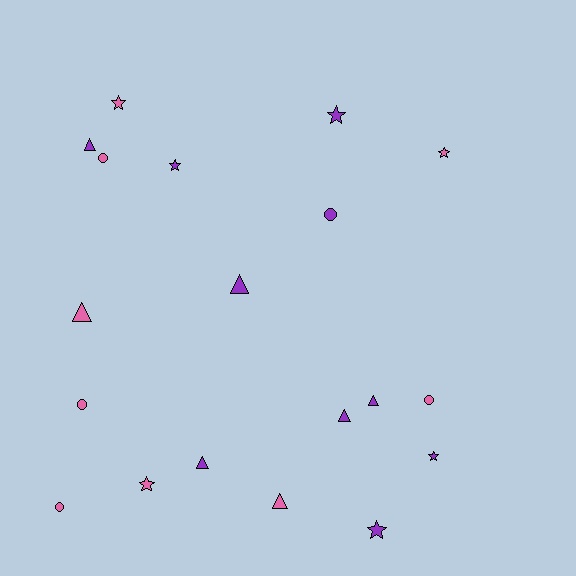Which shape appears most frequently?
Triangle, with 7 objects.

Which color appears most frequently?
Purple, with 10 objects.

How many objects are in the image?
There are 19 objects.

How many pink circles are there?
There are 4 pink circles.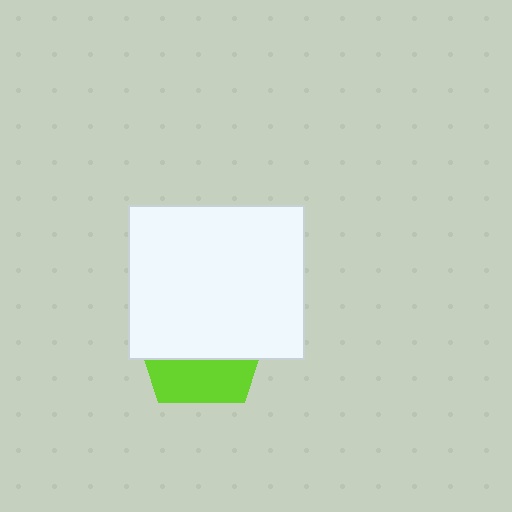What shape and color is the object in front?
The object in front is a white rectangle.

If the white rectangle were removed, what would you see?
You would see the complete lime pentagon.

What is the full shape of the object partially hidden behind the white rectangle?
The partially hidden object is a lime pentagon.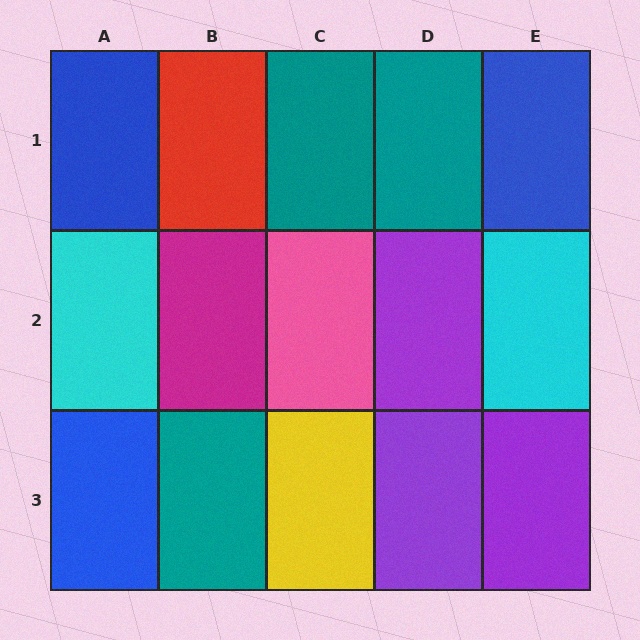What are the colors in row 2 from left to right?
Cyan, magenta, pink, purple, cyan.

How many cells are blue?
3 cells are blue.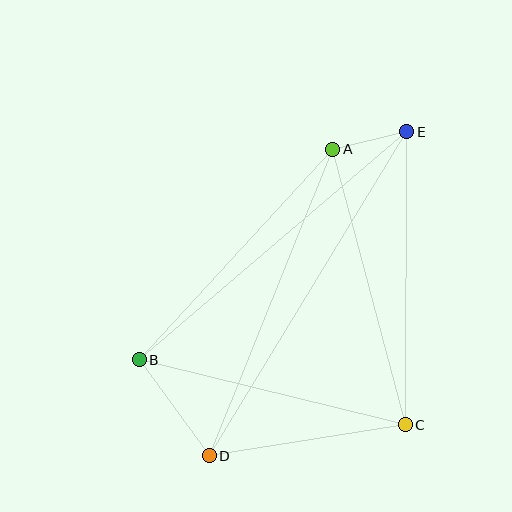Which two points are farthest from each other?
Points D and E are farthest from each other.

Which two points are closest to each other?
Points A and E are closest to each other.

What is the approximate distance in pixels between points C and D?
The distance between C and D is approximately 198 pixels.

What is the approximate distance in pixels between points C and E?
The distance between C and E is approximately 293 pixels.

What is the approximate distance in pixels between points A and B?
The distance between A and B is approximately 286 pixels.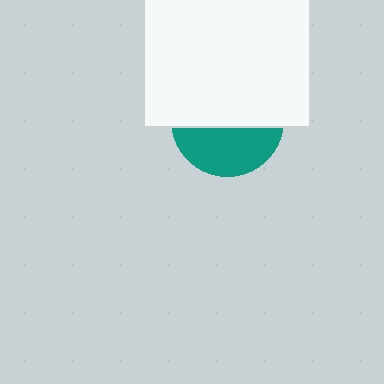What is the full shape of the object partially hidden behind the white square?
The partially hidden object is a teal circle.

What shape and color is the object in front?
The object in front is a white square.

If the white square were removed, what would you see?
You would see the complete teal circle.